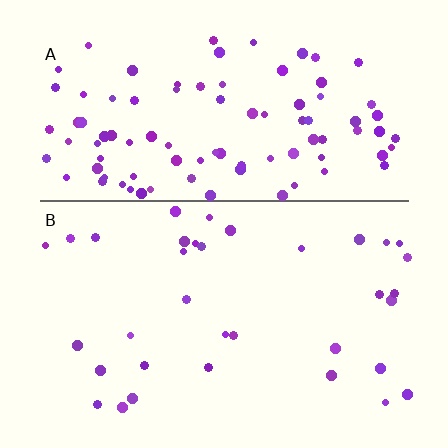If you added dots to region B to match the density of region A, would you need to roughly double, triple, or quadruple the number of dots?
Approximately triple.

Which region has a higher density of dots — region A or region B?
A (the top).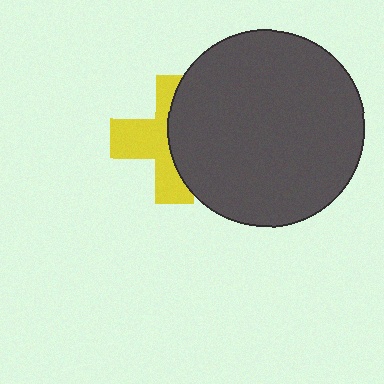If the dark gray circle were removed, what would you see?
You would see the complete yellow cross.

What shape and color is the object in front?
The object in front is a dark gray circle.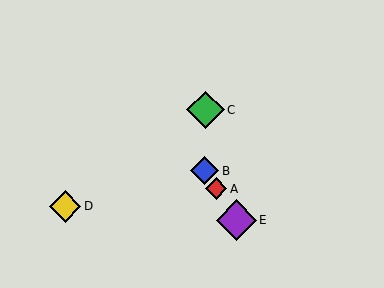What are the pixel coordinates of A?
Object A is at (216, 189).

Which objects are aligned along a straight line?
Objects A, B, E are aligned along a straight line.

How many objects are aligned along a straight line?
3 objects (A, B, E) are aligned along a straight line.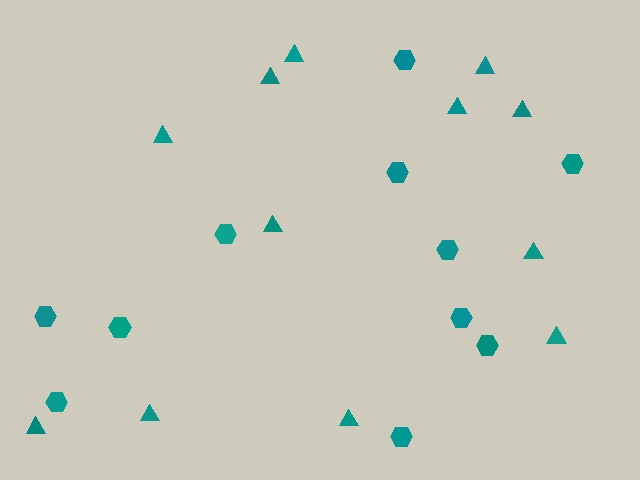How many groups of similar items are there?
There are 2 groups: one group of triangles (12) and one group of hexagons (11).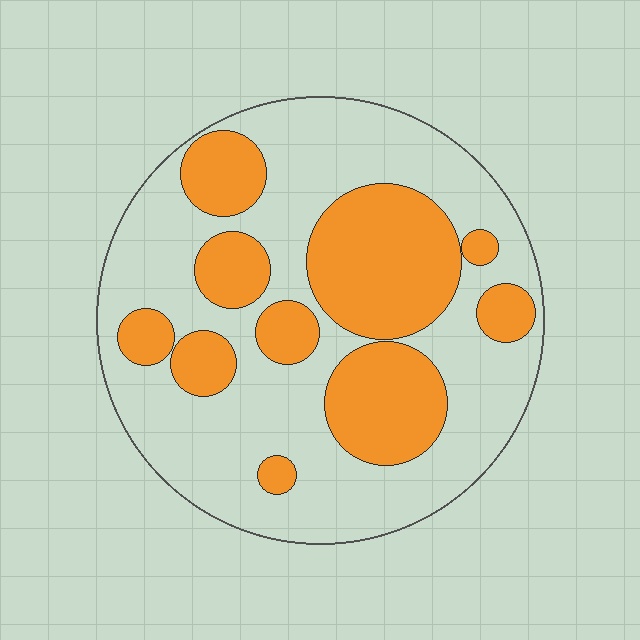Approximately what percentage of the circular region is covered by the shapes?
Approximately 35%.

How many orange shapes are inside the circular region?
10.